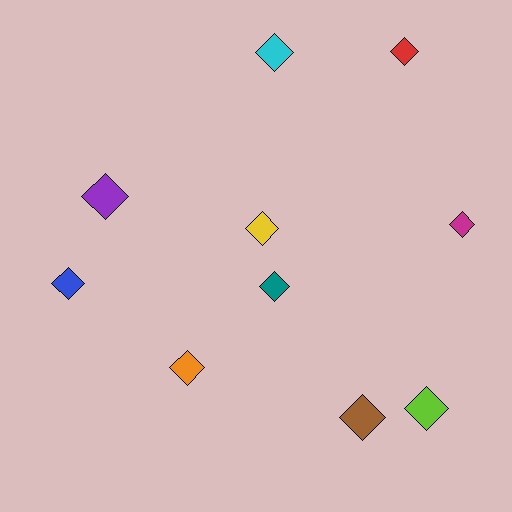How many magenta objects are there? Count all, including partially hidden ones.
There is 1 magenta object.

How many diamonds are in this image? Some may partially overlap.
There are 10 diamonds.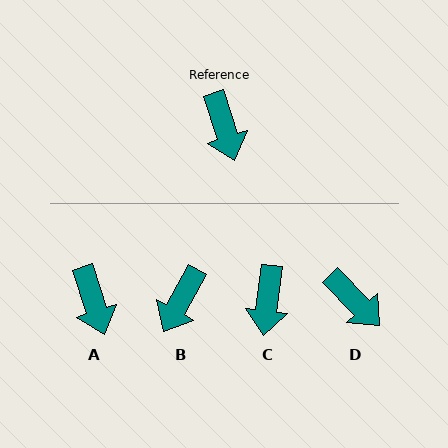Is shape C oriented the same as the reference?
No, it is off by about 25 degrees.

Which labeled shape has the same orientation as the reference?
A.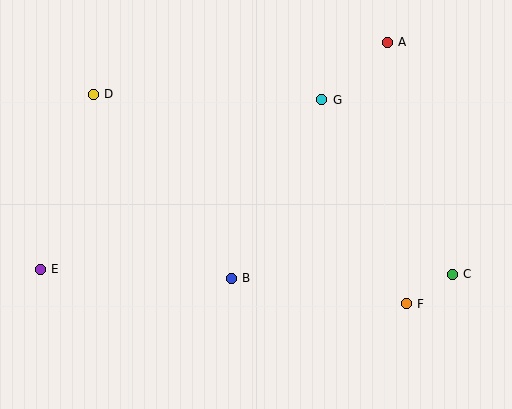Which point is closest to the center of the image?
Point B at (231, 278) is closest to the center.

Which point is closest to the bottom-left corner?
Point E is closest to the bottom-left corner.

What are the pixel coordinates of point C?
Point C is at (452, 274).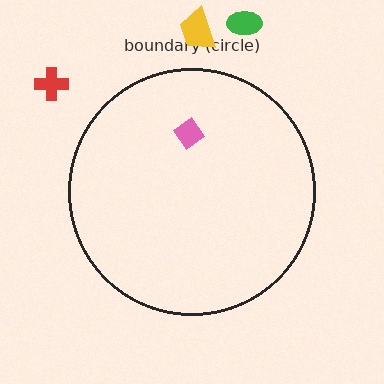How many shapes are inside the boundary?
1 inside, 3 outside.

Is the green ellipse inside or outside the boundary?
Outside.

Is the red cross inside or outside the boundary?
Outside.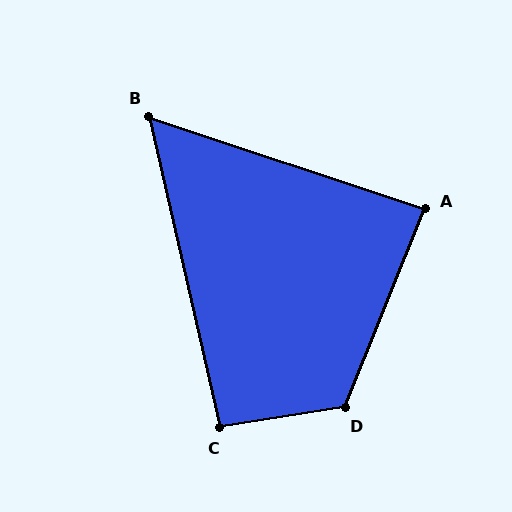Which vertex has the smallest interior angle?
B, at approximately 59 degrees.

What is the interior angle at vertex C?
Approximately 94 degrees (approximately right).